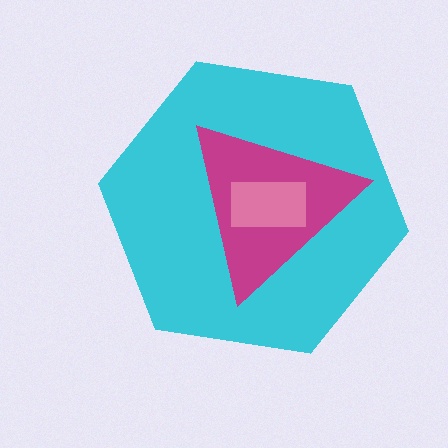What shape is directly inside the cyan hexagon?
The magenta triangle.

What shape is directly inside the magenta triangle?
The pink rectangle.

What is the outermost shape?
The cyan hexagon.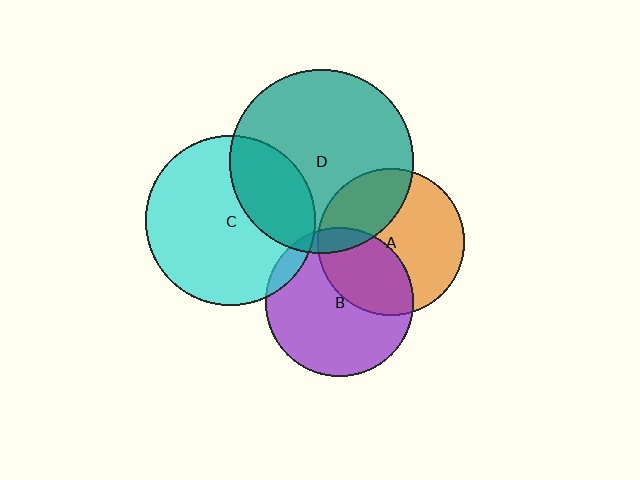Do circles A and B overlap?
Yes.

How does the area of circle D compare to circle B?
Approximately 1.5 times.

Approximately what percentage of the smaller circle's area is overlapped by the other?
Approximately 35%.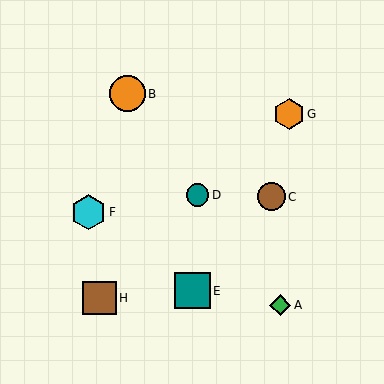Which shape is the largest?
The orange circle (labeled B) is the largest.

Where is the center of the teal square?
The center of the teal square is at (192, 291).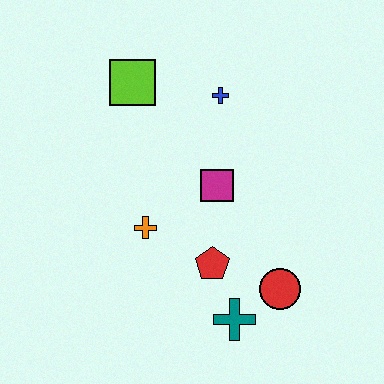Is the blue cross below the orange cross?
No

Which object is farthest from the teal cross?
The lime square is farthest from the teal cross.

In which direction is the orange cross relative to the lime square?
The orange cross is below the lime square.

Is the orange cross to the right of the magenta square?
No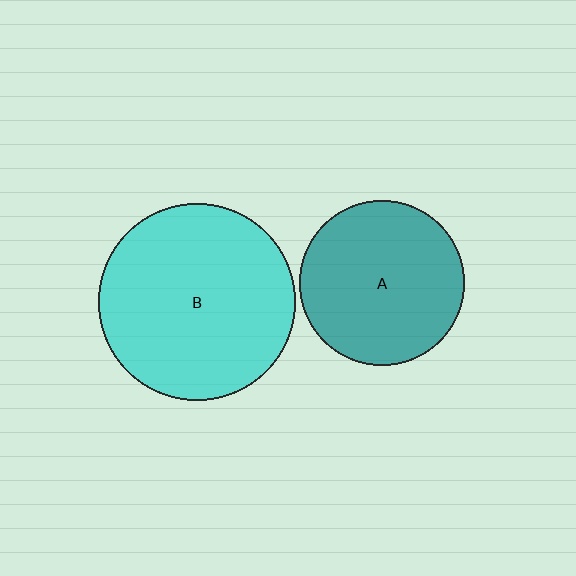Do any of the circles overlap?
No, none of the circles overlap.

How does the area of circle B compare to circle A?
Approximately 1.4 times.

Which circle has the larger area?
Circle B (cyan).